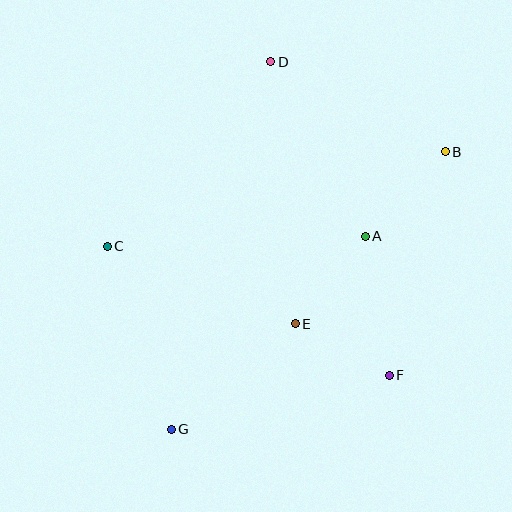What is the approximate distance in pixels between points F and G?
The distance between F and G is approximately 225 pixels.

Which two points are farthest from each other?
Points B and G are farthest from each other.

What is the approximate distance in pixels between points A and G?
The distance between A and G is approximately 273 pixels.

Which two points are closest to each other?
Points E and F are closest to each other.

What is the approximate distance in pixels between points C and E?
The distance between C and E is approximately 204 pixels.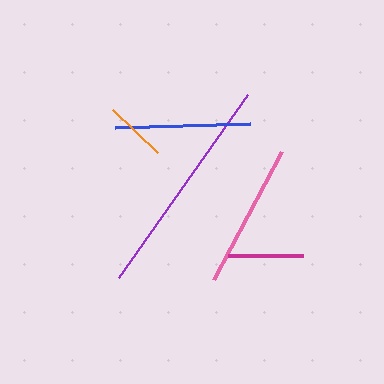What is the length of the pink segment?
The pink segment is approximately 145 pixels long.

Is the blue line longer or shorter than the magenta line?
The blue line is longer than the magenta line.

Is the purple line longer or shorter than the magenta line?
The purple line is longer than the magenta line.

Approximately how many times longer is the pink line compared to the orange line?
The pink line is approximately 2.3 times the length of the orange line.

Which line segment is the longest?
The purple line is the longest at approximately 224 pixels.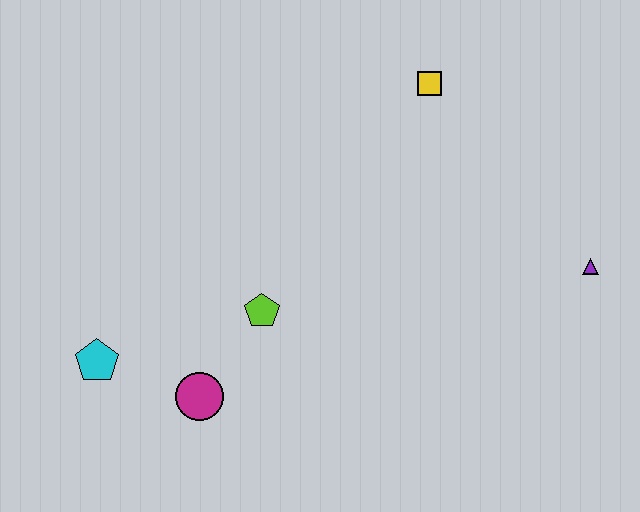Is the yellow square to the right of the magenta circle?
Yes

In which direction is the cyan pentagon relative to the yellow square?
The cyan pentagon is to the left of the yellow square.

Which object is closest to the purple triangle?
The yellow square is closest to the purple triangle.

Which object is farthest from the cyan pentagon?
The purple triangle is farthest from the cyan pentagon.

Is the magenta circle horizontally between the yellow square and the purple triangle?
No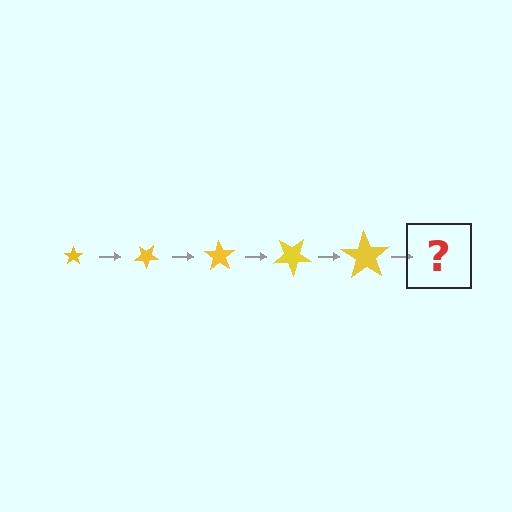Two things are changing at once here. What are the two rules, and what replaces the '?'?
The two rules are that the star grows larger each step and it rotates 35 degrees each step. The '?' should be a star, larger than the previous one and rotated 175 degrees from the start.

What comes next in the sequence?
The next element should be a star, larger than the previous one and rotated 175 degrees from the start.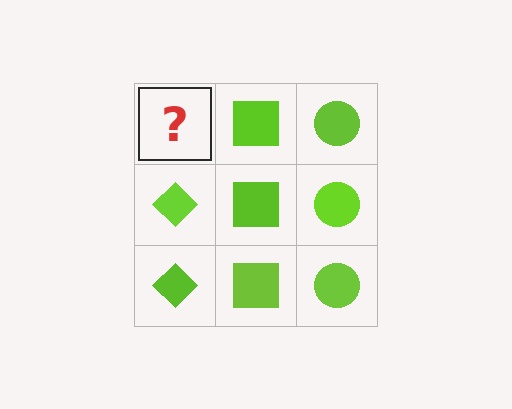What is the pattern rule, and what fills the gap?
The rule is that each column has a consistent shape. The gap should be filled with a lime diamond.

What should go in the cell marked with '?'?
The missing cell should contain a lime diamond.